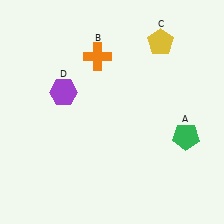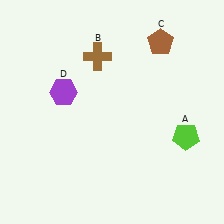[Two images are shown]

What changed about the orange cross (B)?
In Image 1, B is orange. In Image 2, it changed to brown.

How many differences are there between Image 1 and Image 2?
There are 3 differences between the two images.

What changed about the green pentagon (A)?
In Image 1, A is green. In Image 2, it changed to lime.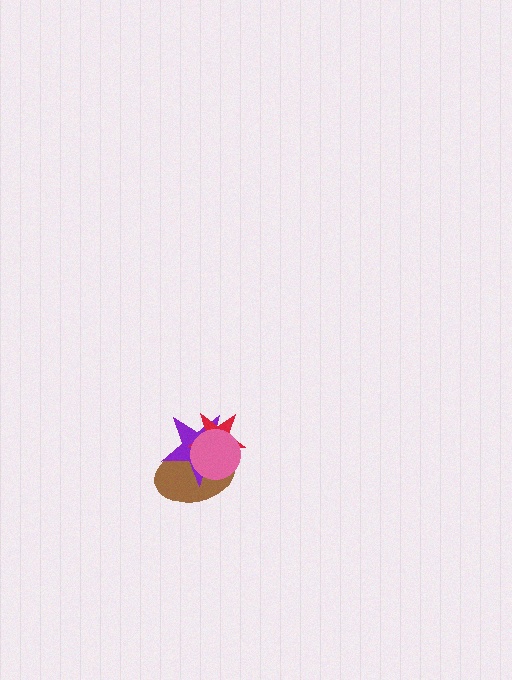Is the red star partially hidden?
Yes, it is partially covered by another shape.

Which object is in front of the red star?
The pink circle is in front of the red star.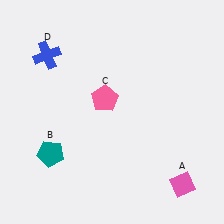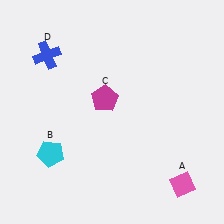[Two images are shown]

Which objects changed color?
B changed from teal to cyan. C changed from pink to magenta.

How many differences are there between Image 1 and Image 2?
There are 2 differences between the two images.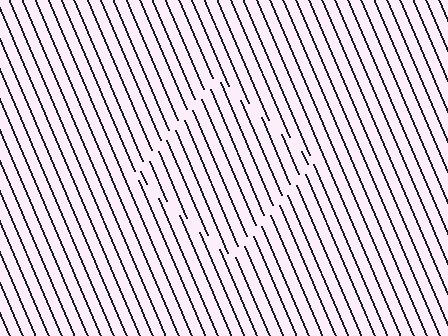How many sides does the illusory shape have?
4 sides — the line-ends trace a square.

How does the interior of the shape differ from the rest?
The interior of the shape contains the same grating, shifted by half a period — the contour is defined by the phase discontinuity where line-ends from the inner and outer gratings abut.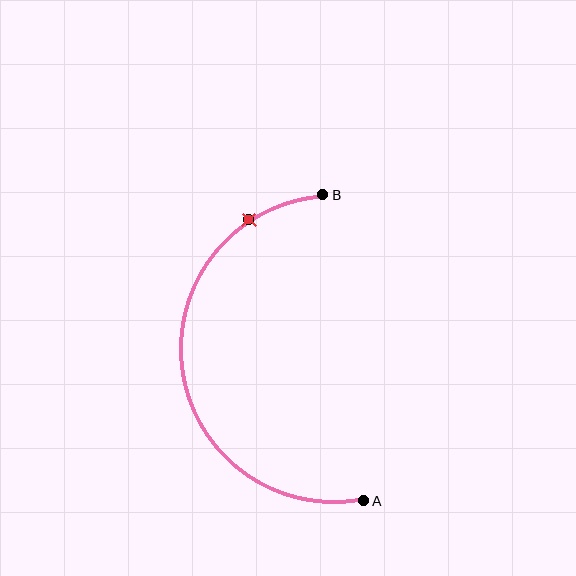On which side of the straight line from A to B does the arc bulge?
The arc bulges to the left of the straight line connecting A and B.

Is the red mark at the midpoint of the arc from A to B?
No. The red mark lies on the arc but is closer to endpoint B. The arc midpoint would be at the point on the curve equidistant along the arc from both A and B.